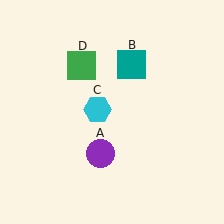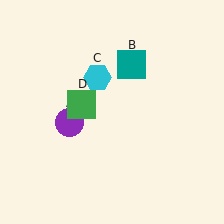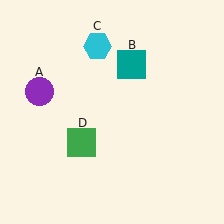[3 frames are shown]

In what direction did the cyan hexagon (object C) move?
The cyan hexagon (object C) moved up.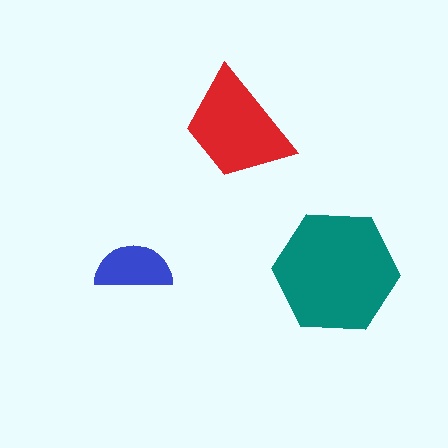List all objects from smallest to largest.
The blue semicircle, the red trapezoid, the teal hexagon.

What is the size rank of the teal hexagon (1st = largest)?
1st.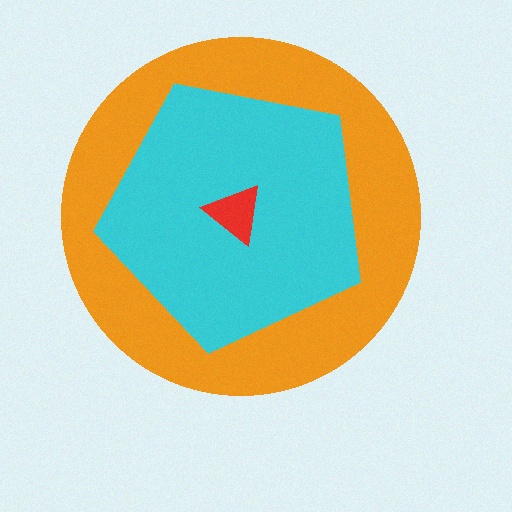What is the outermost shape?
The orange circle.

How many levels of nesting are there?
3.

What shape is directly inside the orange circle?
The cyan pentagon.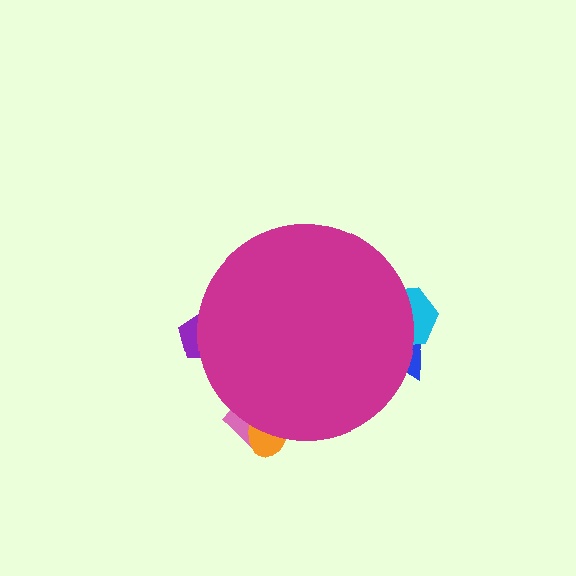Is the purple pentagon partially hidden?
Yes, the purple pentagon is partially hidden behind the magenta circle.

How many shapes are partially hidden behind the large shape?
5 shapes are partially hidden.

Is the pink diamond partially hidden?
Yes, the pink diamond is partially hidden behind the magenta circle.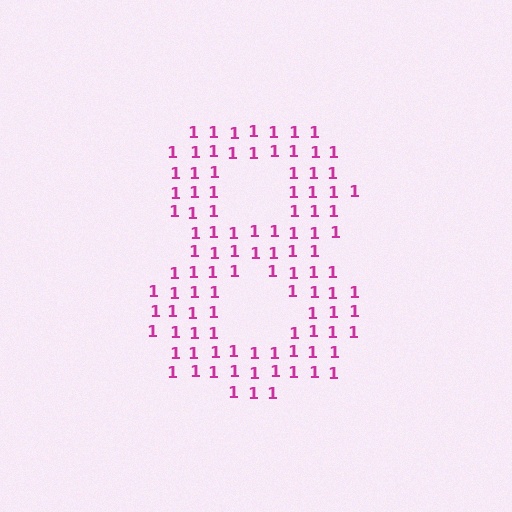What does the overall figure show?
The overall figure shows the digit 8.